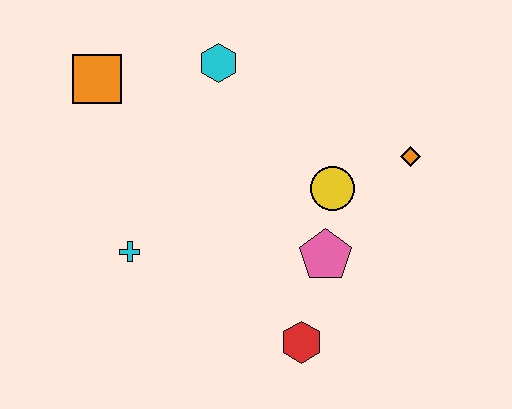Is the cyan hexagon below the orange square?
No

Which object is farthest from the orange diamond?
The orange square is farthest from the orange diamond.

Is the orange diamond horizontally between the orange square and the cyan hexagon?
No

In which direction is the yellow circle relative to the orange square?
The yellow circle is to the right of the orange square.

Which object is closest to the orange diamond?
The yellow circle is closest to the orange diamond.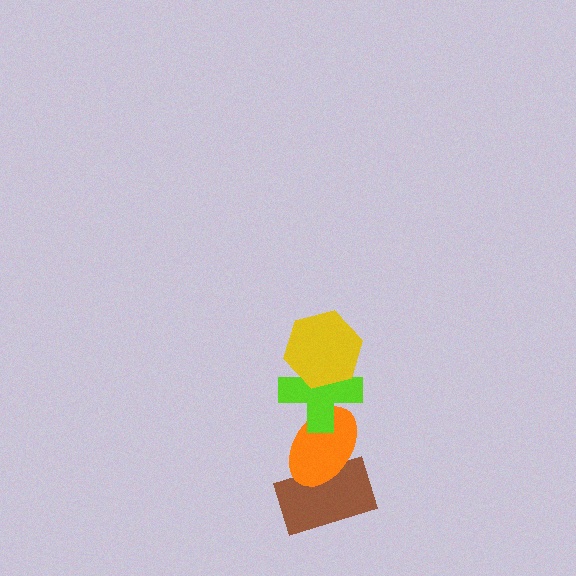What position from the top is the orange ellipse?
The orange ellipse is 3rd from the top.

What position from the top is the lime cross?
The lime cross is 2nd from the top.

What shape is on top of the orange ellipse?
The lime cross is on top of the orange ellipse.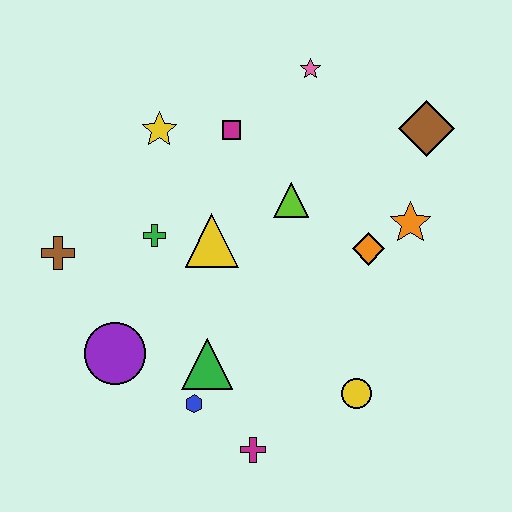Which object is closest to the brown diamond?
The orange star is closest to the brown diamond.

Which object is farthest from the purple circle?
The brown diamond is farthest from the purple circle.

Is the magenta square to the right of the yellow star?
Yes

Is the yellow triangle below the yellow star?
Yes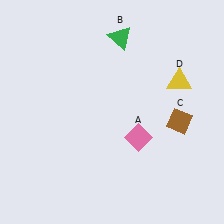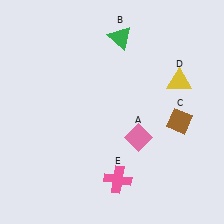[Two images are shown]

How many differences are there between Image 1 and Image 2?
There is 1 difference between the two images.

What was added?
A pink cross (E) was added in Image 2.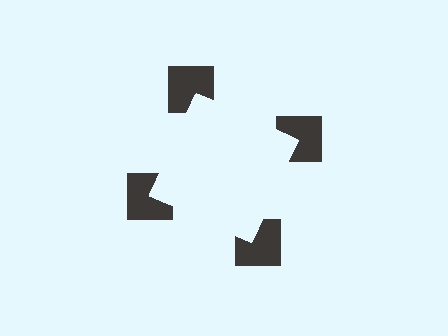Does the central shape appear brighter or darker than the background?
It typically appears slightly brighter than the background, even though no actual brightness change is drawn.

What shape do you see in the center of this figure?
An illusory square — its edges are inferred from the aligned wedge cuts in the notched squares, not physically drawn.